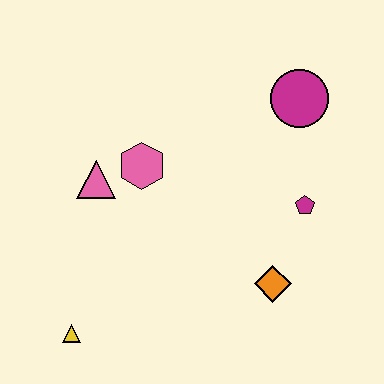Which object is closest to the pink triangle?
The pink hexagon is closest to the pink triangle.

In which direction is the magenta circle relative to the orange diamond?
The magenta circle is above the orange diamond.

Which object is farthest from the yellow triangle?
The magenta circle is farthest from the yellow triangle.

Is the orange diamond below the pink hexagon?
Yes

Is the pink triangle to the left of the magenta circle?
Yes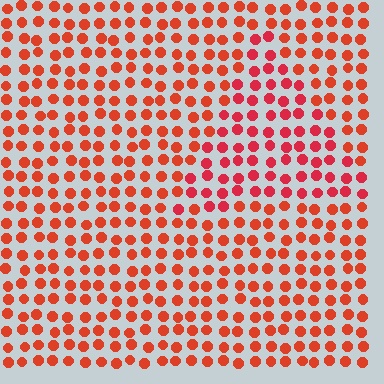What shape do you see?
I see a triangle.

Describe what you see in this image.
The image is filled with small red elements in a uniform arrangement. A triangle-shaped region is visible where the elements are tinted to a slightly different hue, forming a subtle color boundary.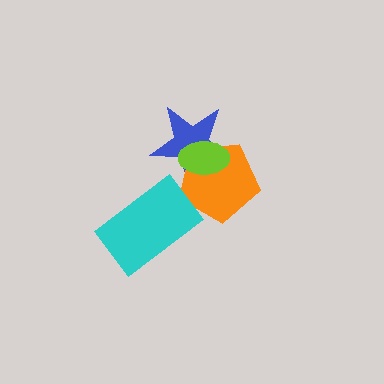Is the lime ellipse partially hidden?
No, no other shape covers it.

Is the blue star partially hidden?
Yes, it is partially covered by another shape.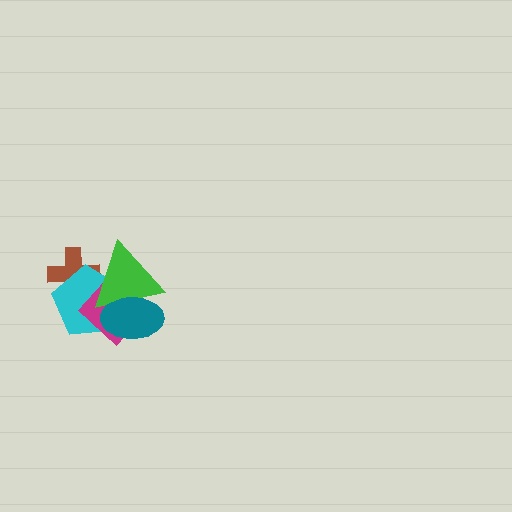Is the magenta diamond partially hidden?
Yes, it is partially covered by another shape.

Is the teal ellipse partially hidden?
No, no other shape covers it.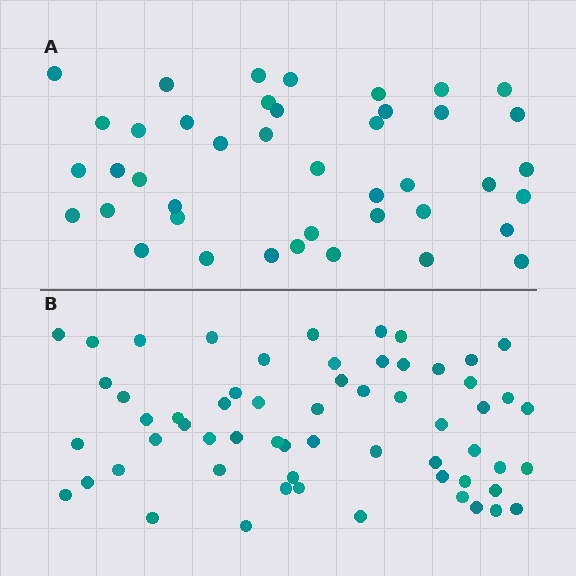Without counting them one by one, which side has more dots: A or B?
Region B (the bottom region) has more dots.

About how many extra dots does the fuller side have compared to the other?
Region B has approximately 20 more dots than region A.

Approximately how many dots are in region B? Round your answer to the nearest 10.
About 60 dots.